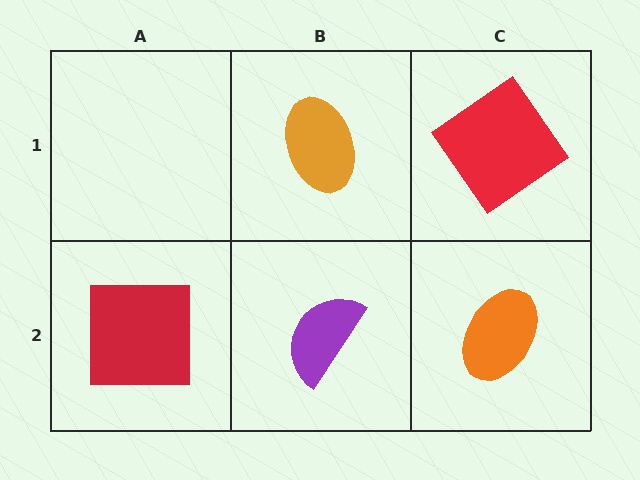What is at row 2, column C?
An orange ellipse.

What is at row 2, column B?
A purple semicircle.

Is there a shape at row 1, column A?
No, that cell is empty.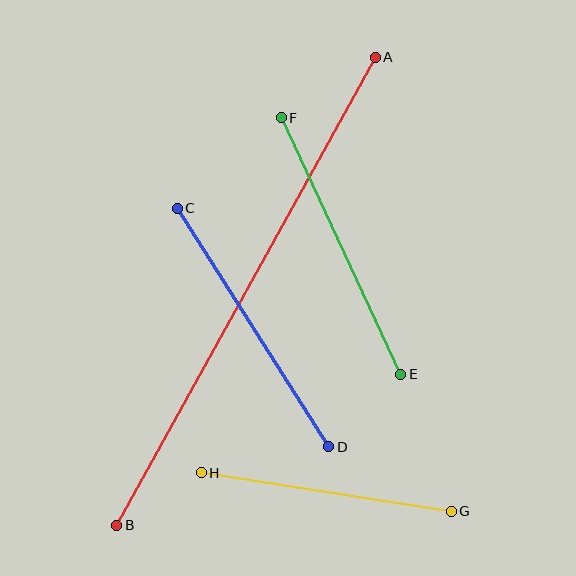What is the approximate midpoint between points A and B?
The midpoint is at approximately (246, 291) pixels.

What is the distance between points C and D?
The distance is approximately 283 pixels.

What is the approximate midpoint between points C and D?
The midpoint is at approximately (253, 328) pixels.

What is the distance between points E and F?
The distance is approximately 283 pixels.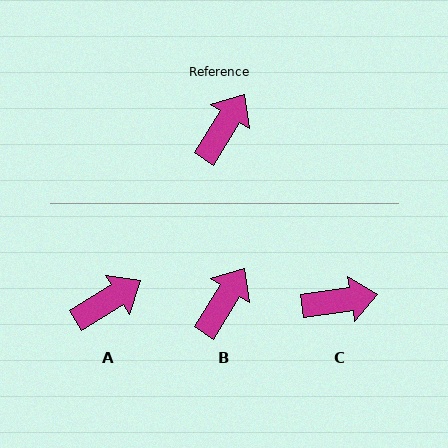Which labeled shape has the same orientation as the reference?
B.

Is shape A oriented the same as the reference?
No, it is off by about 26 degrees.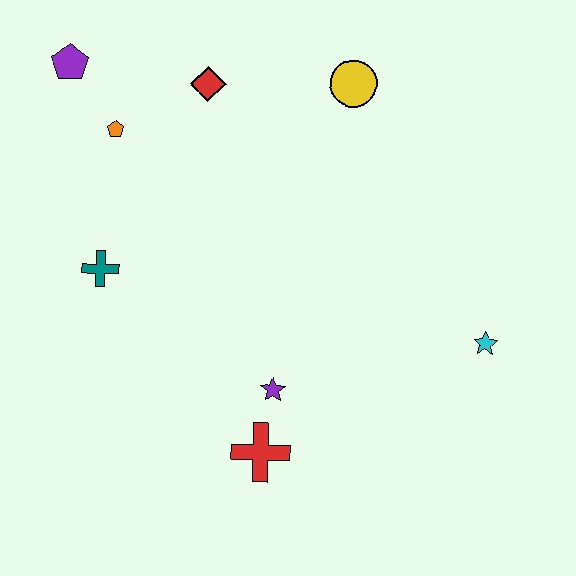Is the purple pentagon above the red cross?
Yes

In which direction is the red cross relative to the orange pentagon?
The red cross is below the orange pentagon.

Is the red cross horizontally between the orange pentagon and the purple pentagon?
No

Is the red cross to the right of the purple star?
No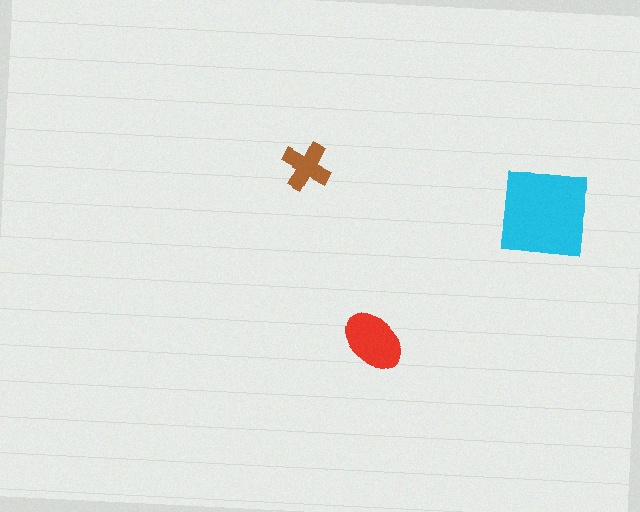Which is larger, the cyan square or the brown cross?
The cyan square.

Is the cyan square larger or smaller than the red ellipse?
Larger.